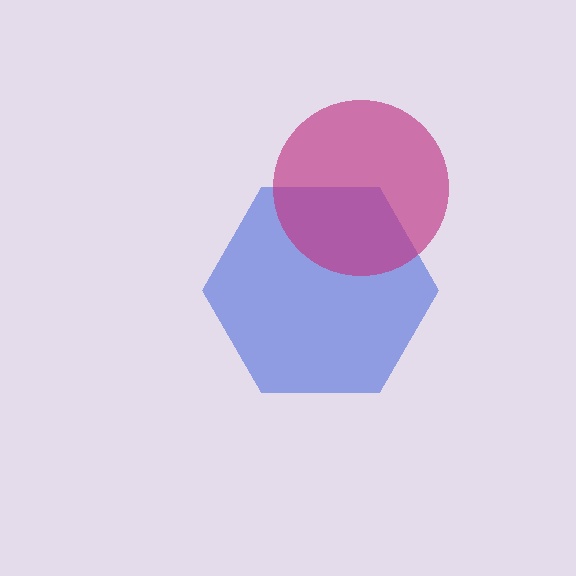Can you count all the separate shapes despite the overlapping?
Yes, there are 2 separate shapes.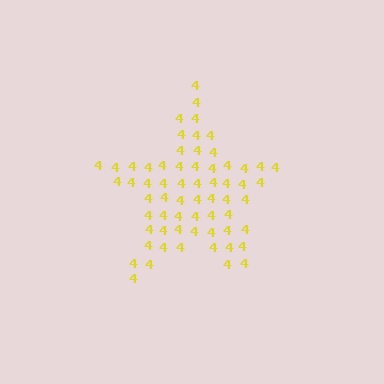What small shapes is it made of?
It is made of small digit 4's.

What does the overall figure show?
The overall figure shows a star.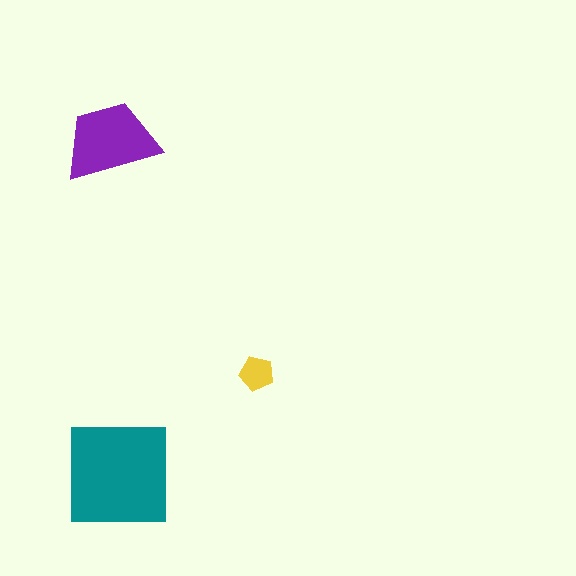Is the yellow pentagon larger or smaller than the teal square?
Smaller.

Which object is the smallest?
The yellow pentagon.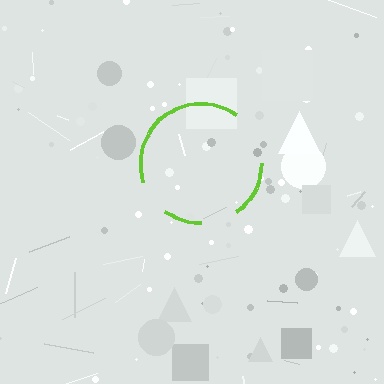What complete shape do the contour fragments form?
The contour fragments form a circle.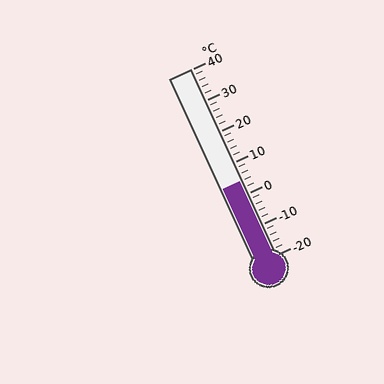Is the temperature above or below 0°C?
The temperature is above 0°C.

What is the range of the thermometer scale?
The thermometer scale ranges from -20°C to 40°C.